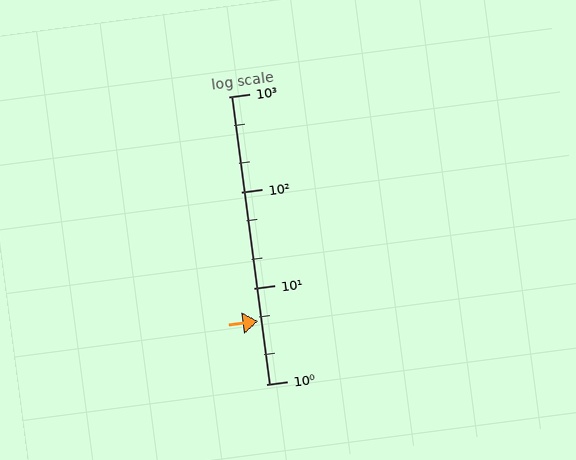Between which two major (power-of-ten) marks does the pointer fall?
The pointer is between 1 and 10.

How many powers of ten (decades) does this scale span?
The scale spans 3 decades, from 1 to 1000.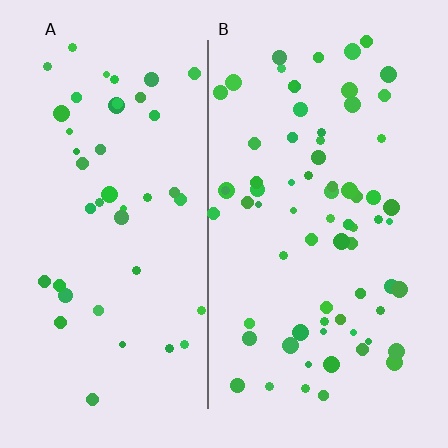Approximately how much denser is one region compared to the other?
Approximately 1.6× — region B over region A.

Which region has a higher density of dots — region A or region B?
B (the right).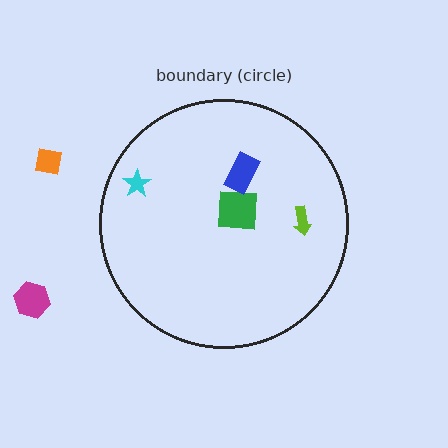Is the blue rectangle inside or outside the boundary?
Inside.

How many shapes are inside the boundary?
4 inside, 2 outside.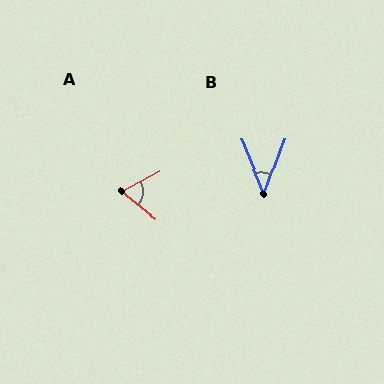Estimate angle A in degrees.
Approximately 67 degrees.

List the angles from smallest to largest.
B (43°), A (67°).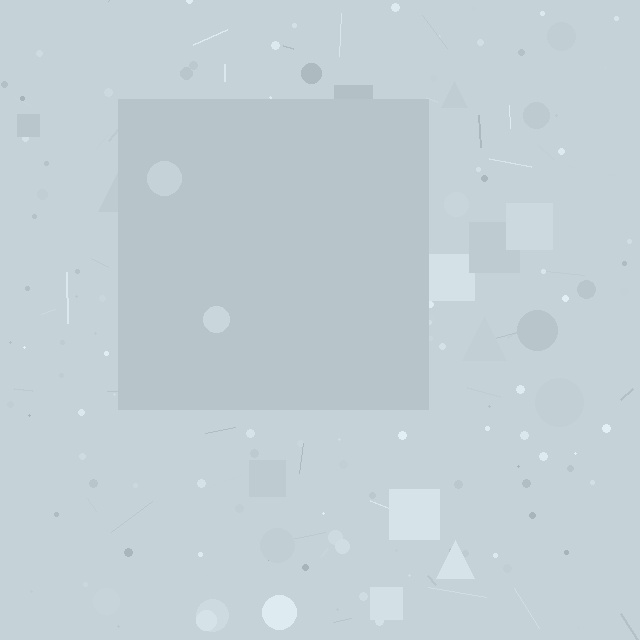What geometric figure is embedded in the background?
A square is embedded in the background.